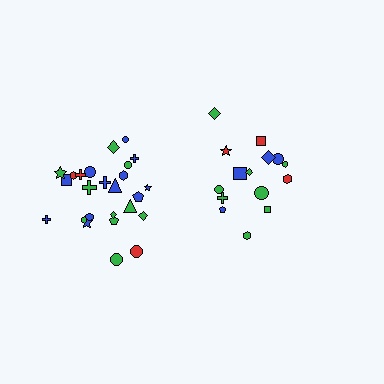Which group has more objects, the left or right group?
The left group.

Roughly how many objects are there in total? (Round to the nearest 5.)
Roughly 40 objects in total.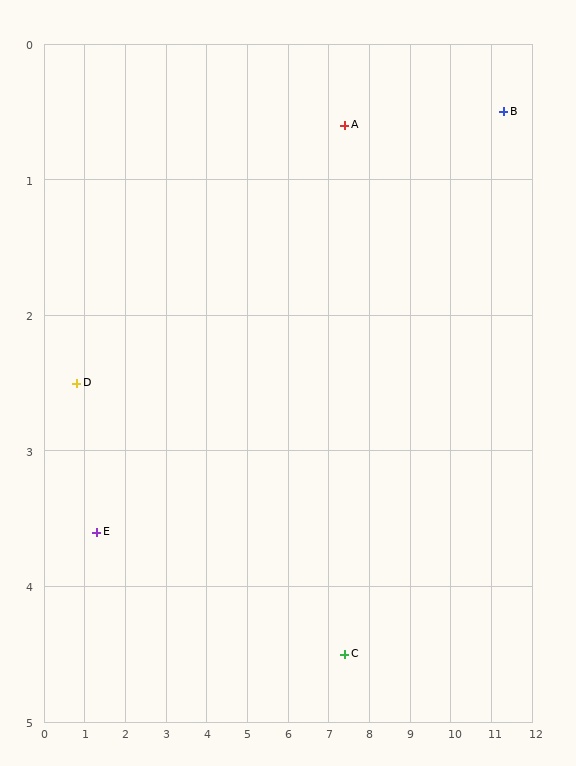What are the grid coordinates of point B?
Point B is at approximately (11.3, 0.5).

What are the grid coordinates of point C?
Point C is at approximately (7.4, 4.5).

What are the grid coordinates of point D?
Point D is at approximately (0.8, 2.5).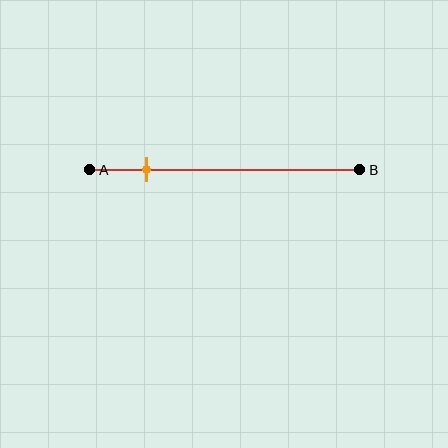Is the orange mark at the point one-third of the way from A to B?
No, the mark is at about 20% from A, not at the 33% one-third point.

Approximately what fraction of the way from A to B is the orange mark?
The orange mark is approximately 20% of the way from A to B.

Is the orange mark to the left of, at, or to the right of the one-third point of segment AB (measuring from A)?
The orange mark is to the left of the one-third point of segment AB.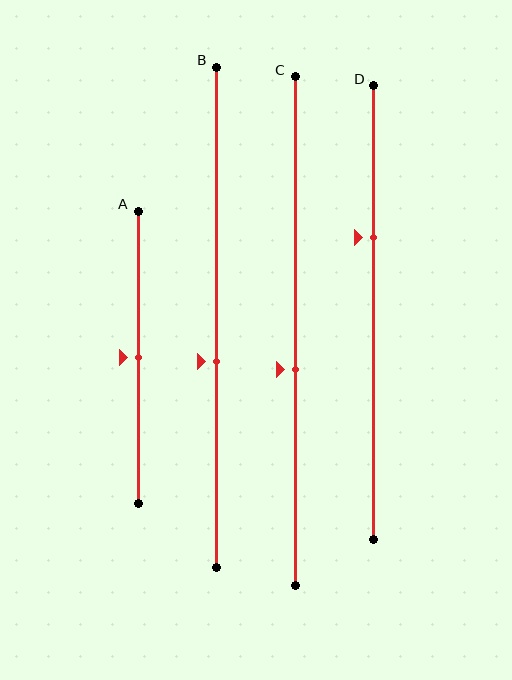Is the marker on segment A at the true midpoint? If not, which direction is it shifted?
Yes, the marker on segment A is at the true midpoint.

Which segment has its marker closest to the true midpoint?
Segment A has its marker closest to the true midpoint.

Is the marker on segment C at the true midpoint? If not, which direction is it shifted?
No, the marker on segment C is shifted downward by about 8% of the segment length.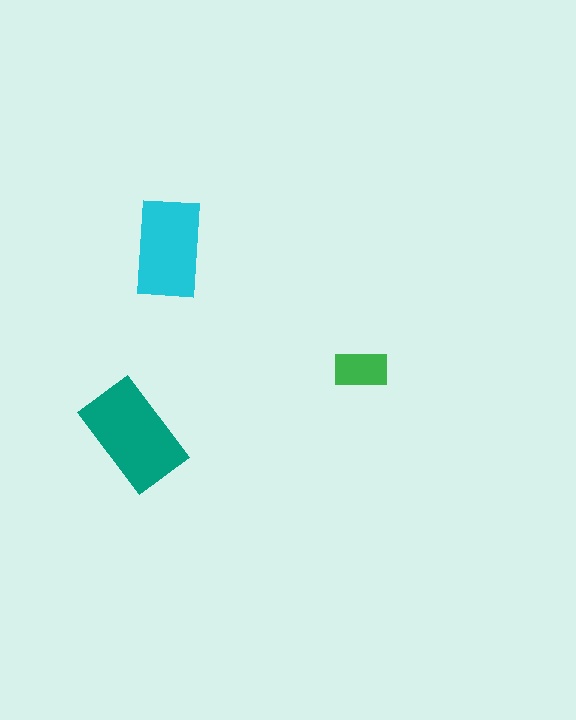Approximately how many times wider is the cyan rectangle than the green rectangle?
About 2 times wider.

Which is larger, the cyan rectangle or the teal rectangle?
The teal one.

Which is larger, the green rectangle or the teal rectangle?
The teal one.